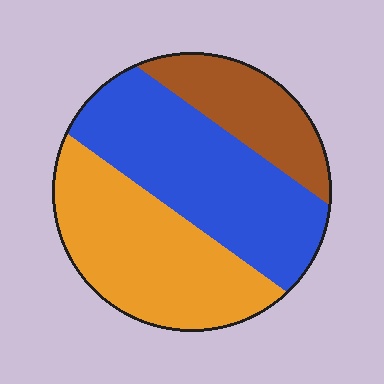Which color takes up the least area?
Brown, at roughly 20%.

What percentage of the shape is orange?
Orange takes up about three eighths (3/8) of the shape.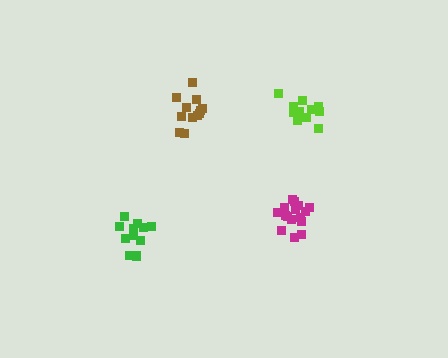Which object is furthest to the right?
The lime cluster is rightmost.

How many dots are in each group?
Group 1: 12 dots, Group 2: 16 dots, Group 3: 11 dots, Group 4: 11 dots (50 total).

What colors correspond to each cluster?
The clusters are colored: brown, magenta, green, lime.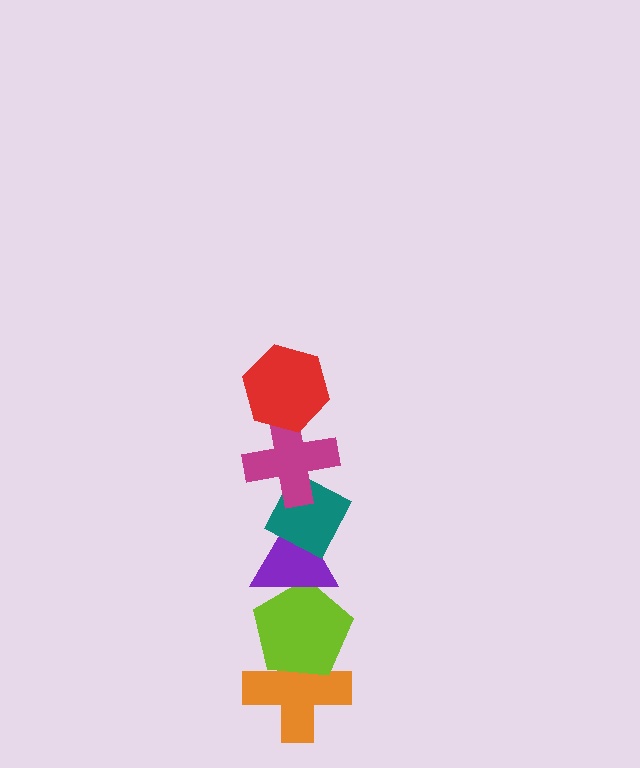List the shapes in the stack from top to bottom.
From top to bottom: the red hexagon, the magenta cross, the teal diamond, the purple triangle, the lime pentagon, the orange cross.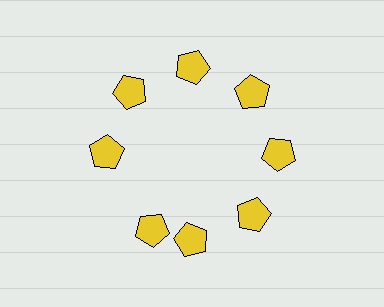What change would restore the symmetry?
The symmetry would be restored by rotating it back into even spacing with its neighbors so that all 8 pentagons sit at equal angles and equal distance from the center.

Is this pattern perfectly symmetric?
No. The 8 yellow pentagons are arranged in a ring, but one element near the 8 o'clock position is rotated out of alignment along the ring, breaking the 8-fold rotational symmetry.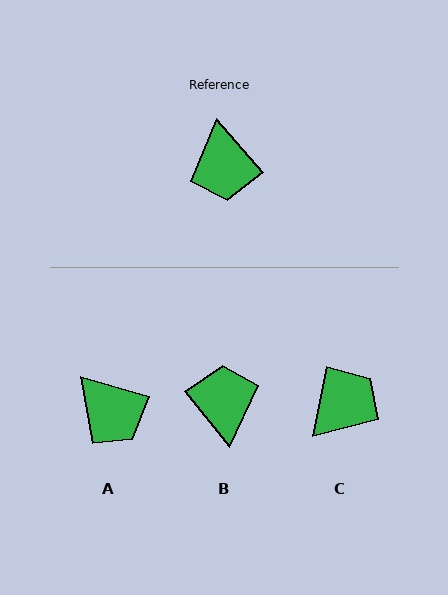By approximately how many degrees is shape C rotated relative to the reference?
Approximately 128 degrees counter-clockwise.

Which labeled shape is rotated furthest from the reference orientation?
B, about 178 degrees away.